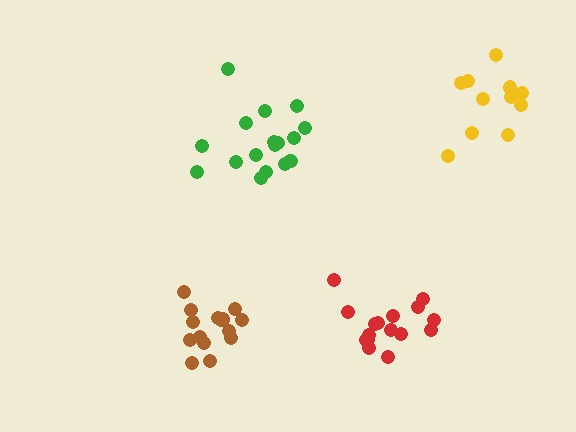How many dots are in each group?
Group 1: 17 dots, Group 2: 16 dots, Group 3: 11 dots, Group 4: 15 dots (59 total).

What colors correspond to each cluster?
The clusters are colored: green, red, yellow, brown.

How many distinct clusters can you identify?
There are 4 distinct clusters.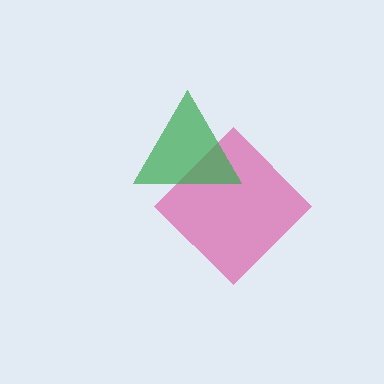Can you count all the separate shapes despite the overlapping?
Yes, there are 2 separate shapes.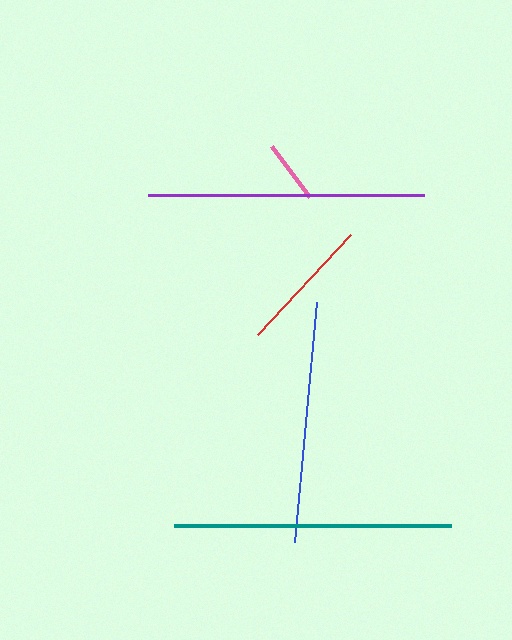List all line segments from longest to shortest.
From longest to shortest: teal, purple, blue, red, pink.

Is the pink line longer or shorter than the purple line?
The purple line is longer than the pink line.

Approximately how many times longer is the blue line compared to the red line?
The blue line is approximately 1.8 times the length of the red line.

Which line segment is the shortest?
The pink line is the shortest at approximately 63 pixels.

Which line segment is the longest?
The teal line is the longest at approximately 277 pixels.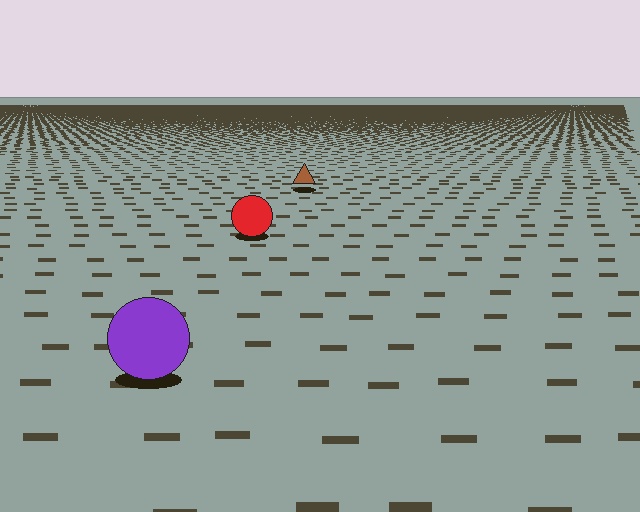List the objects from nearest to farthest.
From nearest to farthest: the purple circle, the red circle, the brown triangle.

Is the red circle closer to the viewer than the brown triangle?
Yes. The red circle is closer — you can tell from the texture gradient: the ground texture is coarser near it.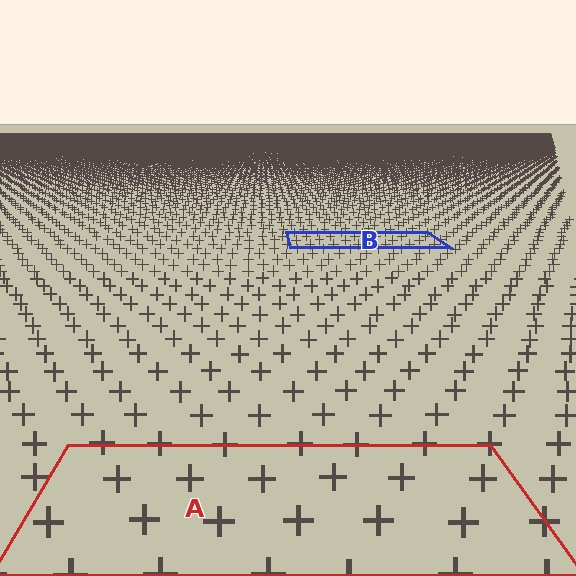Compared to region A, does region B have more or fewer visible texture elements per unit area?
Region B has more texture elements per unit area — they are packed more densely because it is farther away.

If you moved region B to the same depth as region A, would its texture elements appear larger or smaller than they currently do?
They would appear larger. At a closer depth, the same texture elements are projected at a bigger on-screen size.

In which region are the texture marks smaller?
The texture marks are smaller in region B, because it is farther away.